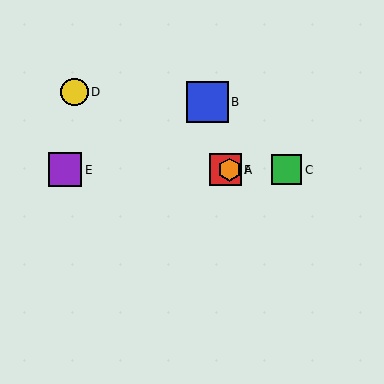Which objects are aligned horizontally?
Objects A, C, E, F are aligned horizontally.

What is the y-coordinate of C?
Object C is at y≈170.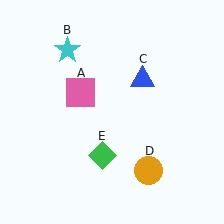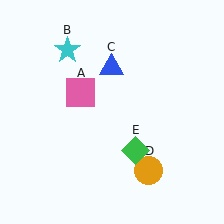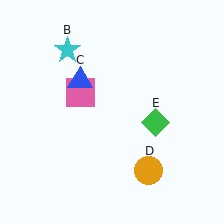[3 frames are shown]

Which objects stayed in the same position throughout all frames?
Pink square (object A) and cyan star (object B) and orange circle (object D) remained stationary.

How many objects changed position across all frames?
2 objects changed position: blue triangle (object C), green diamond (object E).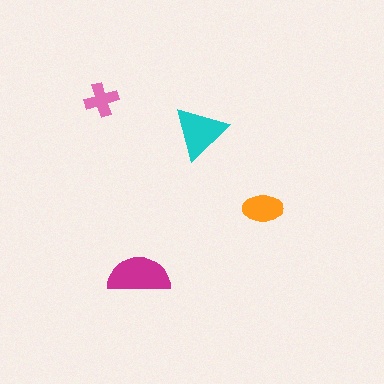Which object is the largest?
The magenta semicircle.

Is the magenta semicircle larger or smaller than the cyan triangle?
Larger.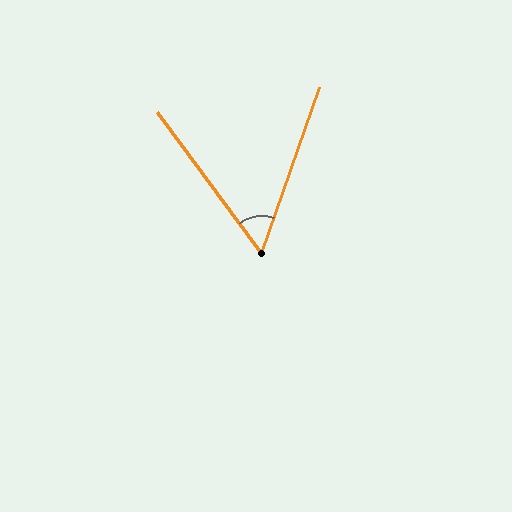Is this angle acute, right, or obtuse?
It is acute.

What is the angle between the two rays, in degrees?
Approximately 56 degrees.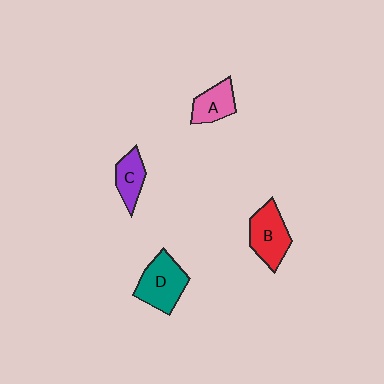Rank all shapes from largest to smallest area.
From largest to smallest: D (teal), B (red), A (pink), C (purple).